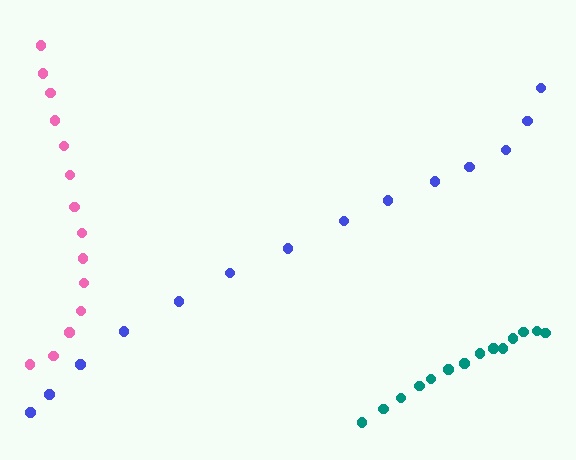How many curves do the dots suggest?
There are 3 distinct paths.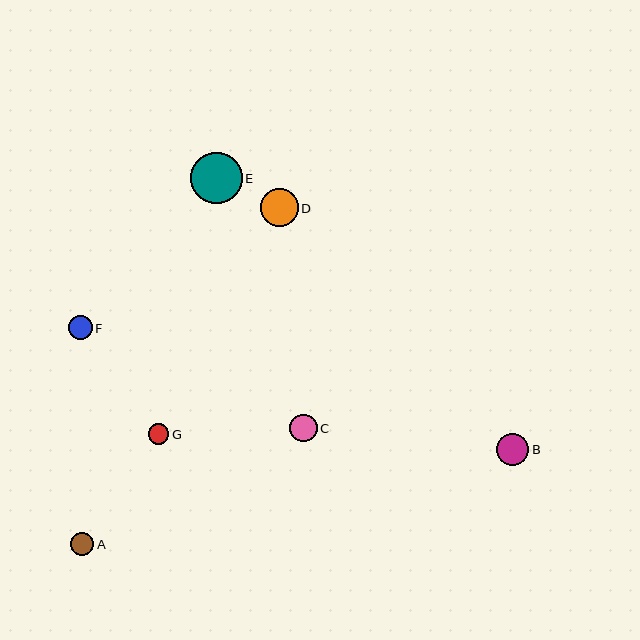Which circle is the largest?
Circle E is the largest with a size of approximately 52 pixels.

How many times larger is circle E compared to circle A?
Circle E is approximately 2.3 times the size of circle A.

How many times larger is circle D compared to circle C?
Circle D is approximately 1.4 times the size of circle C.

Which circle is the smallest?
Circle G is the smallest with a size of approximately 21 pixels.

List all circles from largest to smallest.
From largest to smallest: E, D, B, C, F, A, G.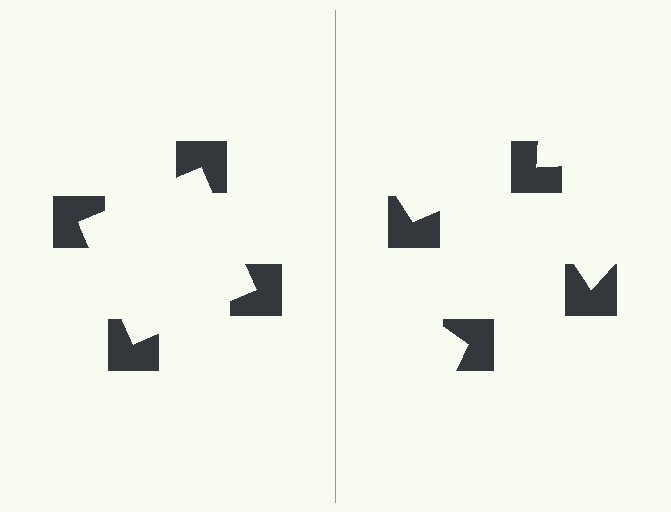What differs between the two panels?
The notched squares are positioned identically on both sides; only the wedge orientations differ. On the left they align to a square; on the right they are misaligned.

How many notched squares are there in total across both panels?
8 — 4 on each side.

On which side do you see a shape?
An illusory square appears on the left side. On the right side the wedge cuts are rotated, so no coherent shape forms.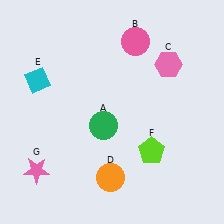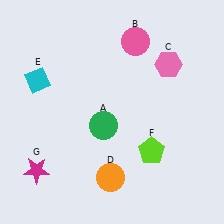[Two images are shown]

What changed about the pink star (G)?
In Image 1, G is pink. In Image 2, it changed to magenta.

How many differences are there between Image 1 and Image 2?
There is 1 difference between the two images.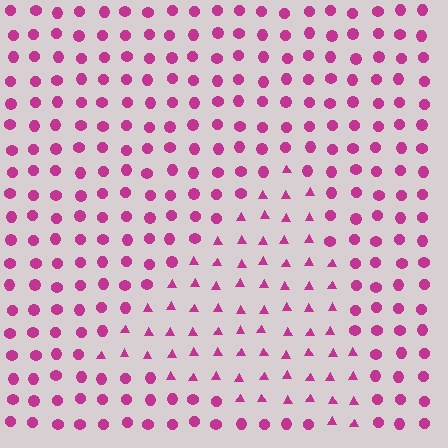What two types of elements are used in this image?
The image uses triangles inside the triangle region and circles outside it.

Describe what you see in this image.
The image is filled with small magenta elements arranged in a uniform grid. A triangle-shaped region contains triangles, while the surrounding area contains circles. The boundary is defined purely by the change in element shape.